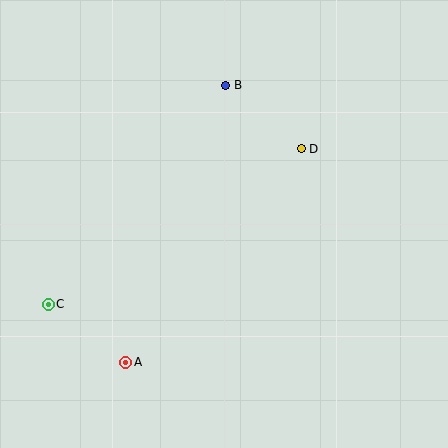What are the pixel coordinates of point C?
Point C is at (48, 304).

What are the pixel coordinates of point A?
Point A is at (126, 362).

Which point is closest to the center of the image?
Point D at (301, 149) is closest to the center.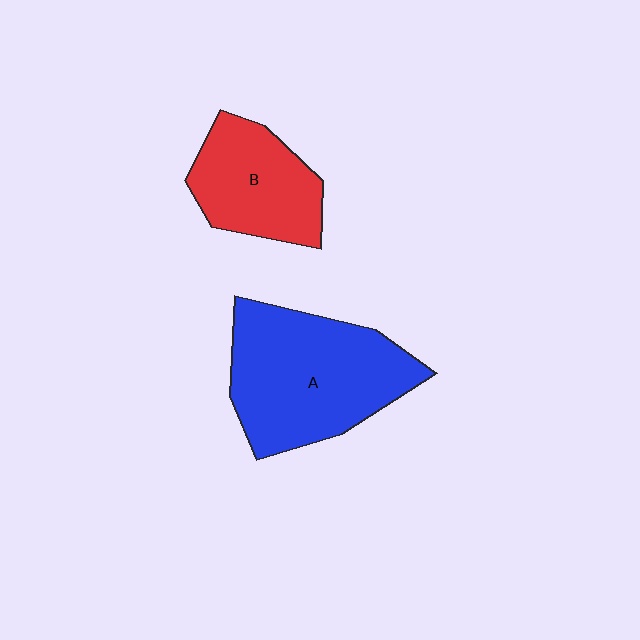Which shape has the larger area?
Shape A (blue).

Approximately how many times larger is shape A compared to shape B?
Approximately 1.6 times.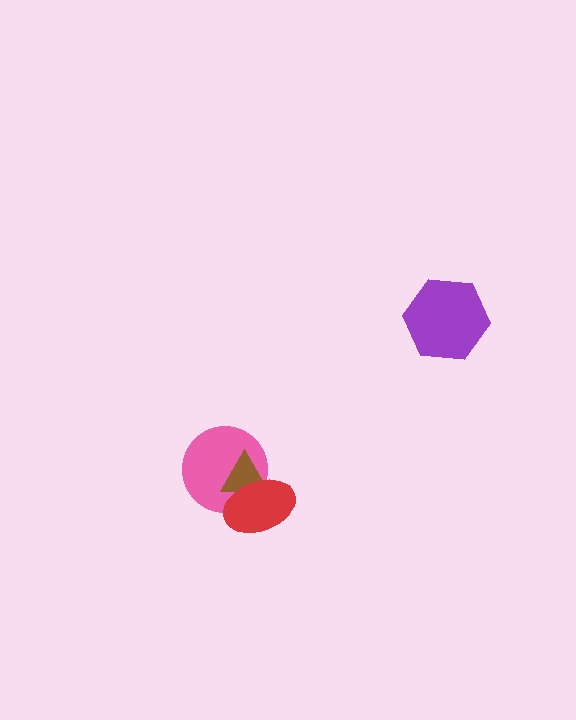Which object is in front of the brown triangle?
The red ellipse is in front of the brown triangle.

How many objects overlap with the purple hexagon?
0 objects overlap with the purple hexagon.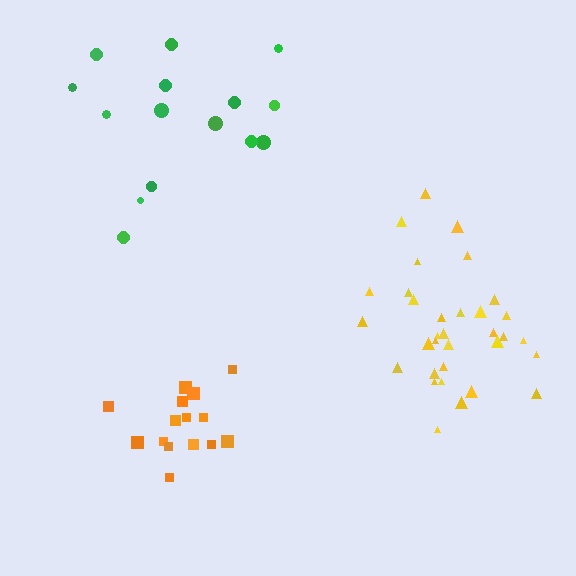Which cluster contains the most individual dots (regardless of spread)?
Yellow (33).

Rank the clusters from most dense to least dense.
orange, yellow, green.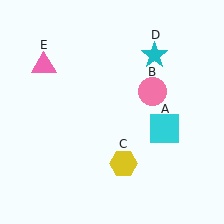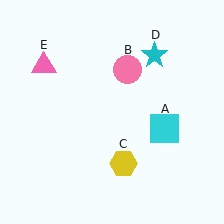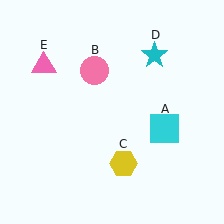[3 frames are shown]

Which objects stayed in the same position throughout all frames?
Cyan square (object A) and yellow hexagon (object C) and cyan star (object D) and pink triangle (object E) remained stationary.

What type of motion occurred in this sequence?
The pink circle (object B) rotated counterclockwise around the center of the scene.